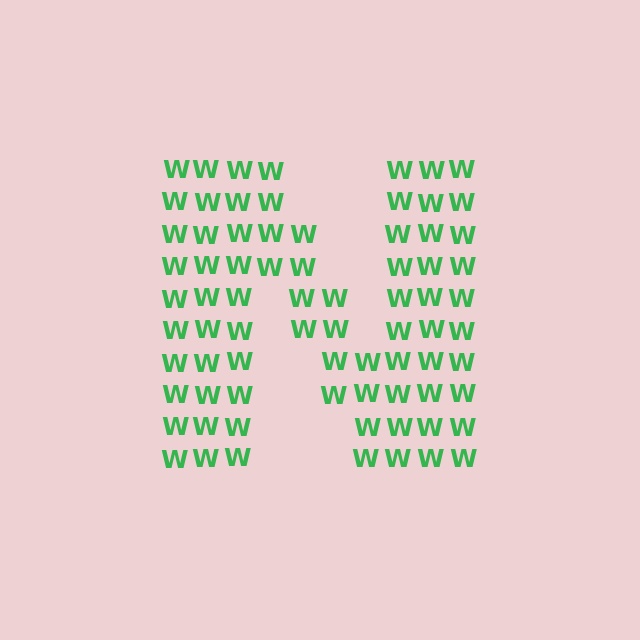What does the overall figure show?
The overall figure shows the letter N.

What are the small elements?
The small elements are letter W's.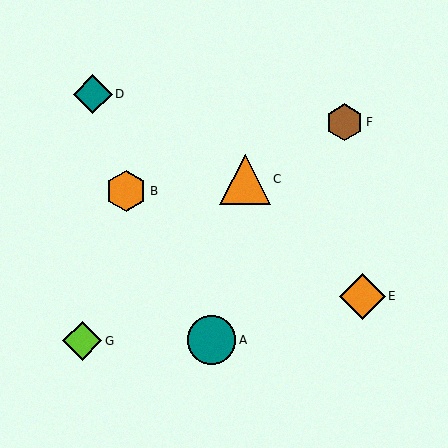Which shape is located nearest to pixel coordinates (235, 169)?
The orange triangle (labeled C) at (245, 179) is nearest to that location.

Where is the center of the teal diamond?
The center of the teal diamond is at (93, 94).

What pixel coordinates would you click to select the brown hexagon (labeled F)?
Click at (345, 122) to select the brown hexagon F.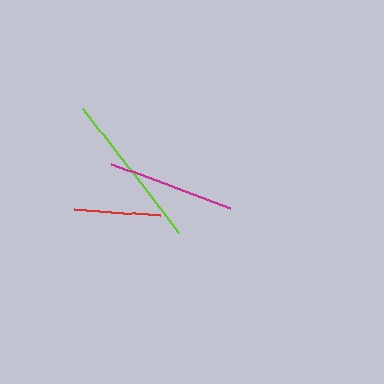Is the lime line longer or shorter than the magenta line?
The lime line is longer than the magenta line.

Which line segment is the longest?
The lime line is the longest at approximately 157 pixels.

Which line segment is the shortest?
The red line is the shortest at approximately 87 pixels.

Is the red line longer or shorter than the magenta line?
The magenta line is longer than the red line.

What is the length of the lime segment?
The lime segment is approximately 157 pixels long.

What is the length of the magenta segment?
The magenta segment is approximately 128 pixels long.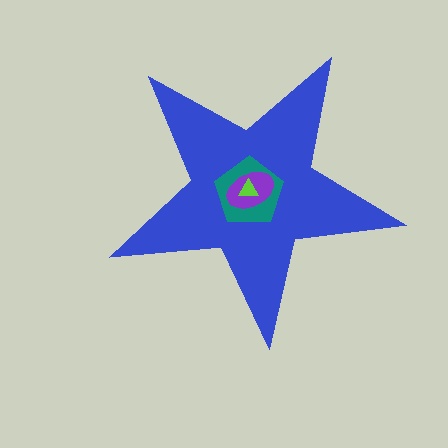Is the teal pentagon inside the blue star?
Yes.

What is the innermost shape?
The lime triangle.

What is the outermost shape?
The blue star.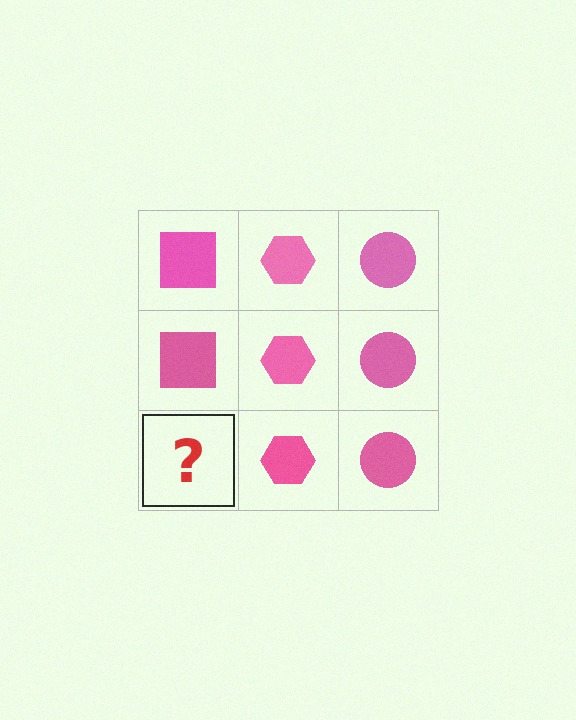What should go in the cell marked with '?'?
The missing cell should contain a pink square.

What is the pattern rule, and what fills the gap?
The rule is that each column has a consistent shape. The gap should be filled with a pink square.